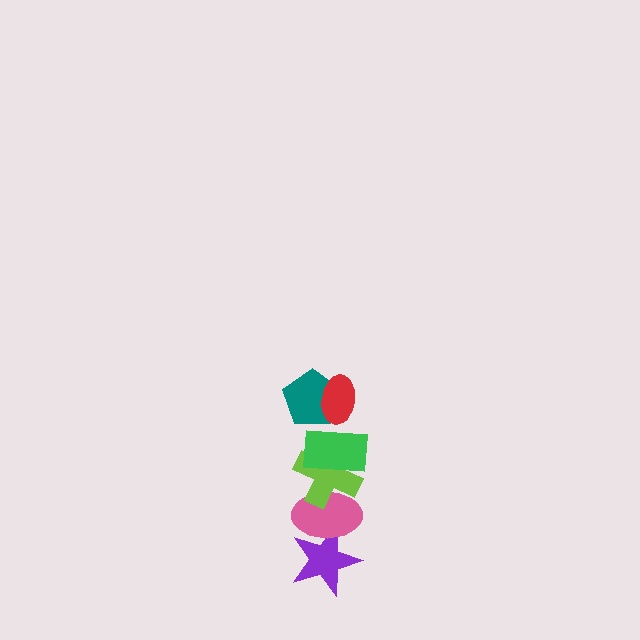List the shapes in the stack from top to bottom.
From top to bottom: the red ellipse, the teal pentagon, the green rectangle, the lime cross, the pink ellipse, the purple star.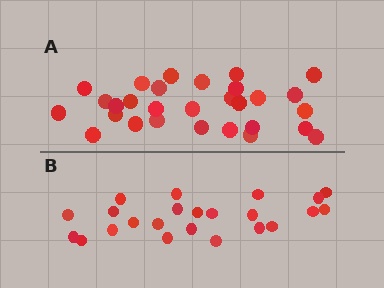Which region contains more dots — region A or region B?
Region A (the top region) has more dots.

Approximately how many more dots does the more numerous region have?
Region A has about 6 more dots than region B.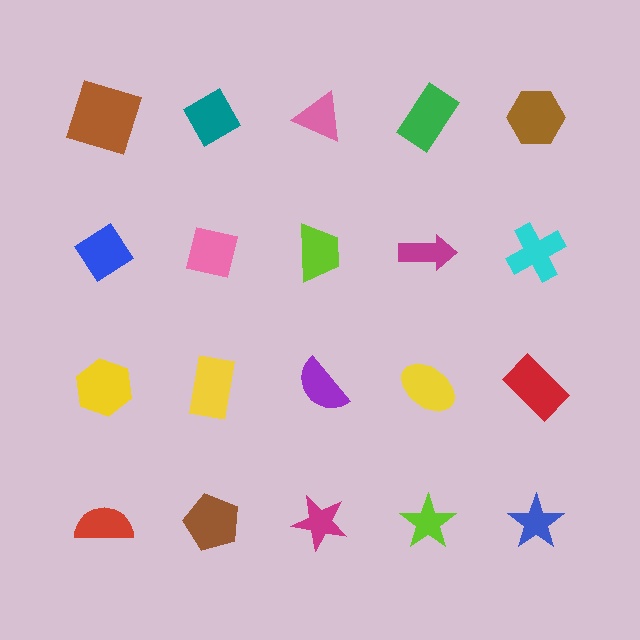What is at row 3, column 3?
A purple semicircle.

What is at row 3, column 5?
A red rectangle.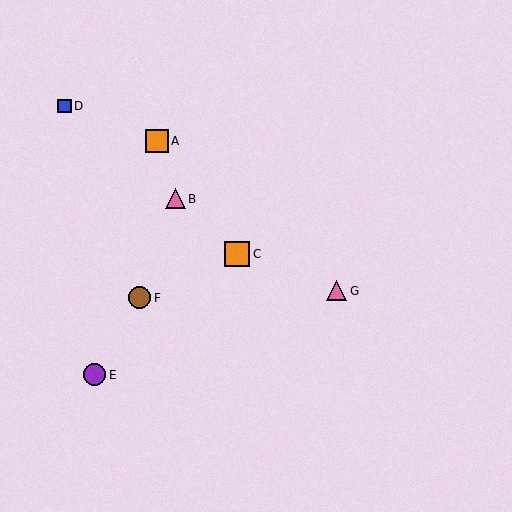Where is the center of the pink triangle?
The center of the pink triangle is at (175, 199).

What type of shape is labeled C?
Shape C is an orange square.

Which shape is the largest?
The orange square (labeled C) is the largest.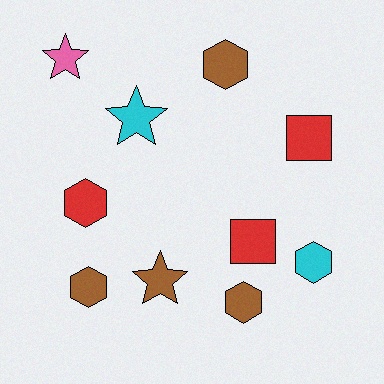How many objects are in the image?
There are 10 objects.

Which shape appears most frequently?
Hexagon, with 5 objects.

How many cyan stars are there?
There is 1 cyan star.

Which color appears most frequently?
Brown, with 4 objects.